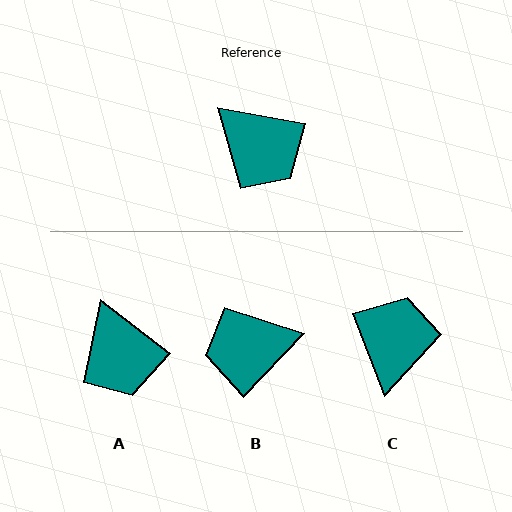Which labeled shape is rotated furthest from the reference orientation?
B, about 123 degrees away.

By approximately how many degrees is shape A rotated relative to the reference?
Approximately 27 degrees clockwise.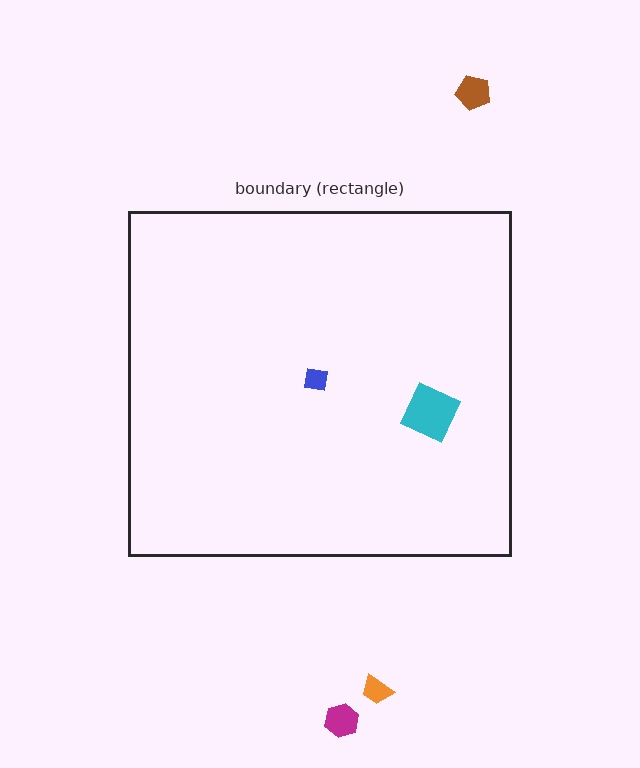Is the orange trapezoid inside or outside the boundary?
Outside.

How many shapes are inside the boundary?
2 inside, 3 outside.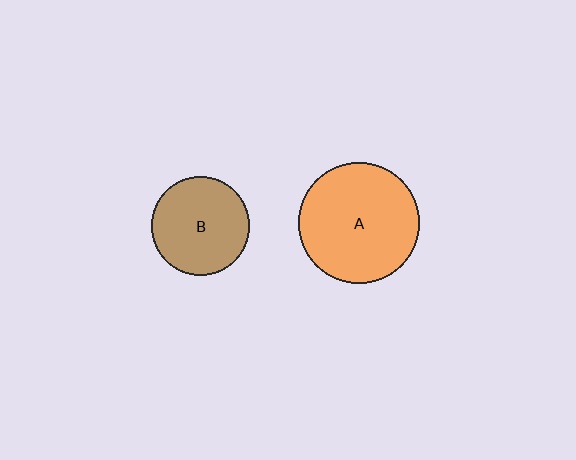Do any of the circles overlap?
No, none of the circles overlap.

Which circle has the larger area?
Circle A (orange).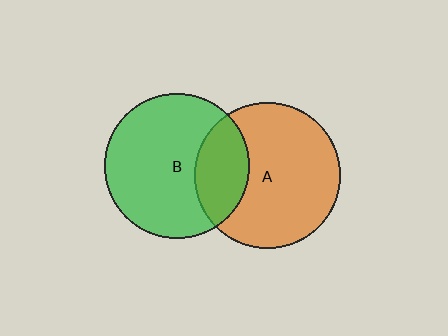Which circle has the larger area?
Circle A (orange).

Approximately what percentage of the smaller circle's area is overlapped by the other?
Approximately 25%.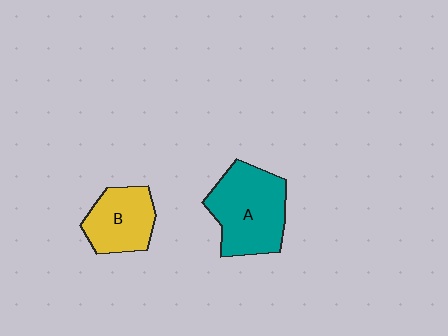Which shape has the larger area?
Shape A (teal).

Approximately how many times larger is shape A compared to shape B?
Approximately 1.5 times.